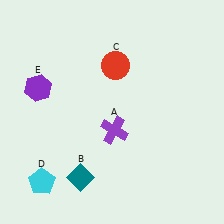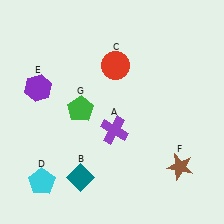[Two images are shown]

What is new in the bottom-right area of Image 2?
A brown star (F) was added in the bottom-right area of Image 2.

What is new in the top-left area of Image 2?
A green pentagon (G) was added in the top-left area of Image 2.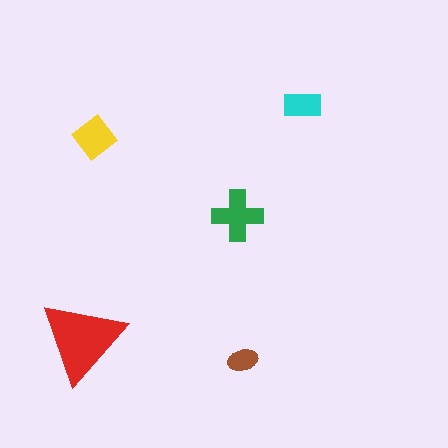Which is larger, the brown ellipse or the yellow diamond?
The yellow diamond.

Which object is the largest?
The red triangle.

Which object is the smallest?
The brown ellipse.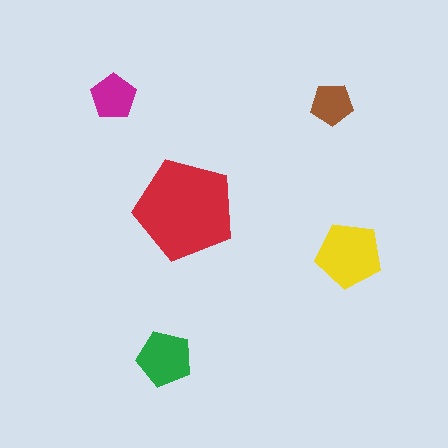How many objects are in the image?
There are 5 objects in the image.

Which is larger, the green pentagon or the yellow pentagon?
The yellow one.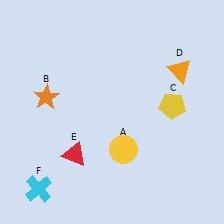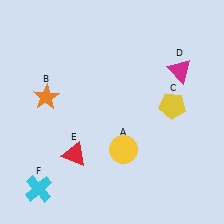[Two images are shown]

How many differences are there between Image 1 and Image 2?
There is 1 difference between the two images.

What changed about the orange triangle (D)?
In Image 1, D is orange. In Image 2, it changed to magenta.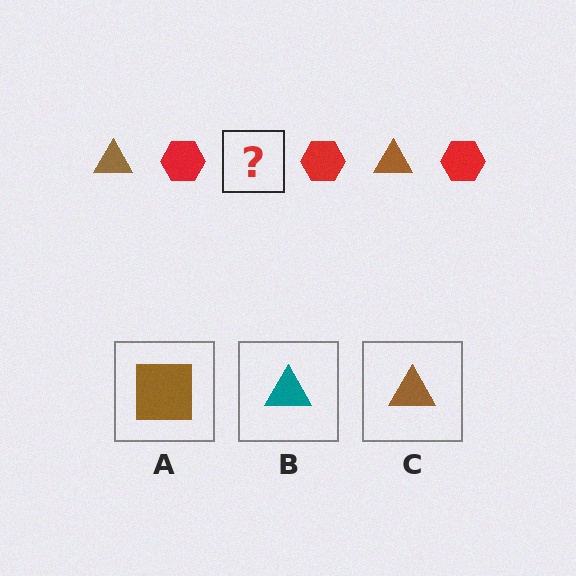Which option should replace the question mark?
Option C.